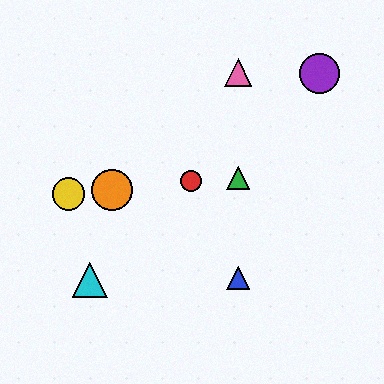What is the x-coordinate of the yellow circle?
The yellow circle is at x≈68.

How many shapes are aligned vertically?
3 shapes (the blue triangle, the green triangle, the pink triangle) are aligned vertically.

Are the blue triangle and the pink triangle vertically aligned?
Yes, both are at x≈238.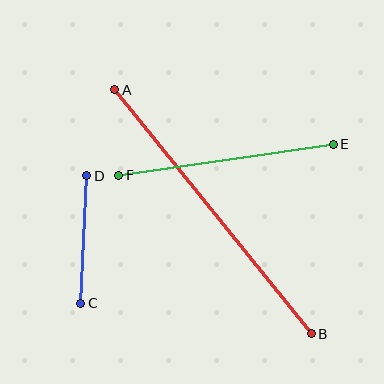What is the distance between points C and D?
The distance is approximately 128 pixels.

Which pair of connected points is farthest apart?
Points A and B are farthest apart.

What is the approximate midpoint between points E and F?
The midpoint is at approximately (226, 160) pixels.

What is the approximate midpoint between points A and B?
The midpoint is at approximately (213, 212) pixels.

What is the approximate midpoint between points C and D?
The midpoint is at approximately (84, 240) pixels.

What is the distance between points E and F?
The distance is approximately 217 pixels.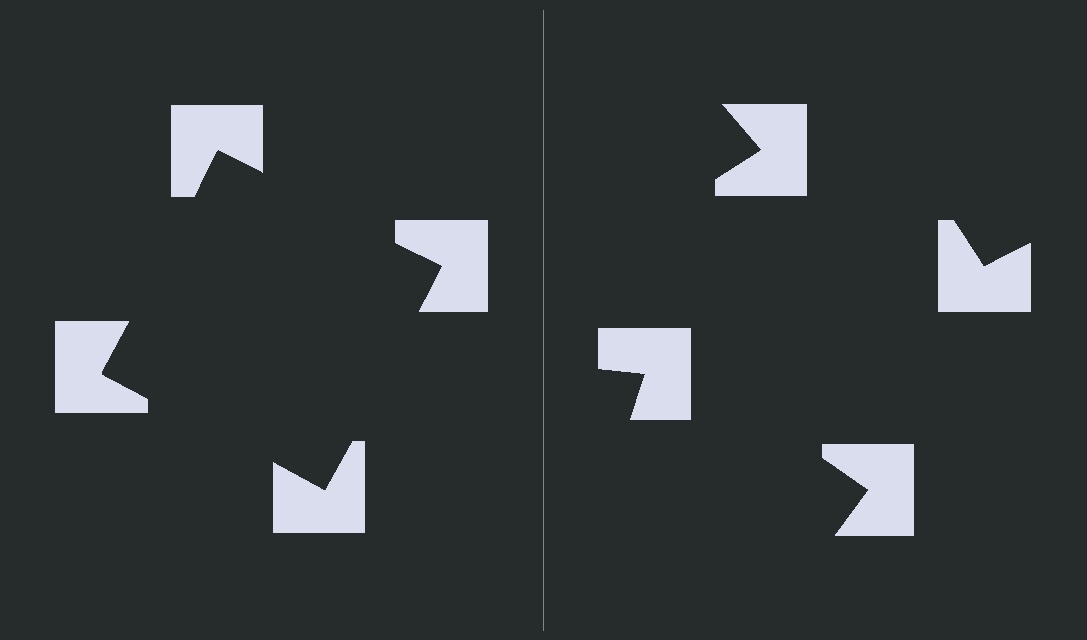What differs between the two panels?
The notched squares are positioned identically on both sides; only the wedge orientations differ. On the left they align to a square; on the right they are misaligned.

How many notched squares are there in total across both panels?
8 — 4 on each side.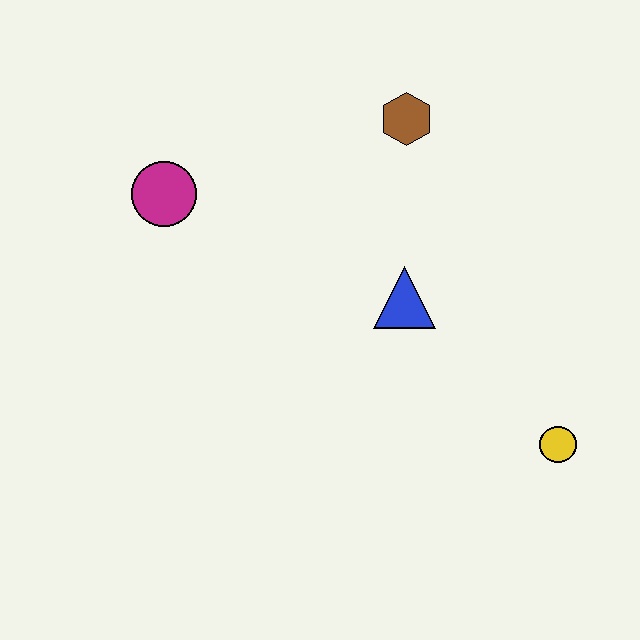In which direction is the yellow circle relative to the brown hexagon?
The yellow circle is below the brown hexagon.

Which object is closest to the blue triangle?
The brown hexagon is closest to the blue triangle.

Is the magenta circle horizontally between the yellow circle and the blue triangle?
No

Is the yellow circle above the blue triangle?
No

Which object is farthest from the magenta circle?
The yellow circle is farthest from the magenta circle.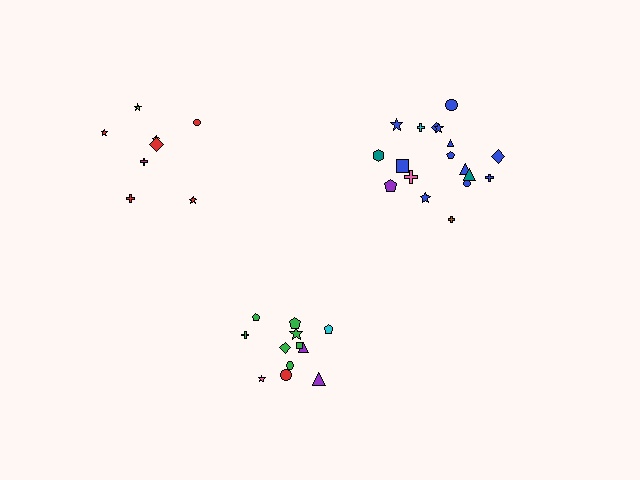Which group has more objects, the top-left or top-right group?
The top-right group.